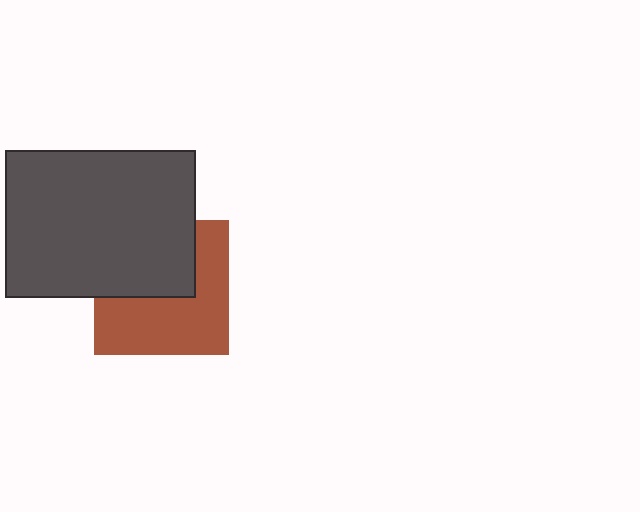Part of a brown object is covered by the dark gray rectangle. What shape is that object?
It is a square.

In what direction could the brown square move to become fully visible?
The brown square could move down. That would shift it out from behind the dark gray rectangle entirely.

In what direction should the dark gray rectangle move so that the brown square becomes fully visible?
The dark gray rectangle should move up. That is the shortest direction to clear the overlap and leave the brown square fully visible.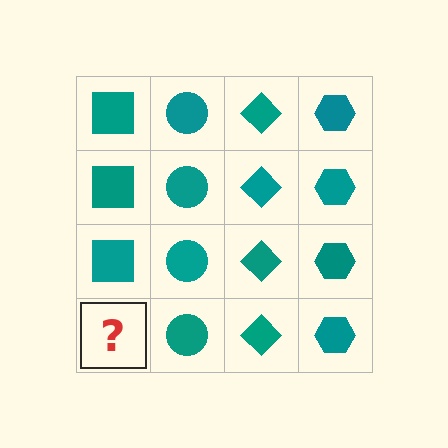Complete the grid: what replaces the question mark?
The question mark should be replaced with a teal square.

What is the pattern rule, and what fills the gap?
The rule is that each column has a consistent shape. The gap should be filled with a teal square.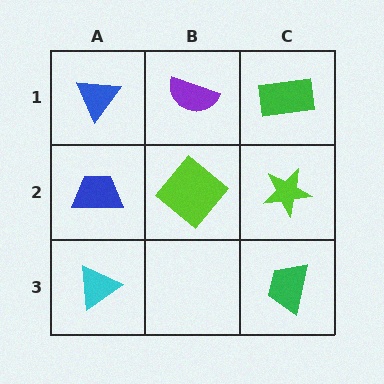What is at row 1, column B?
A purple semicircle.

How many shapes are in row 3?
2 shapes.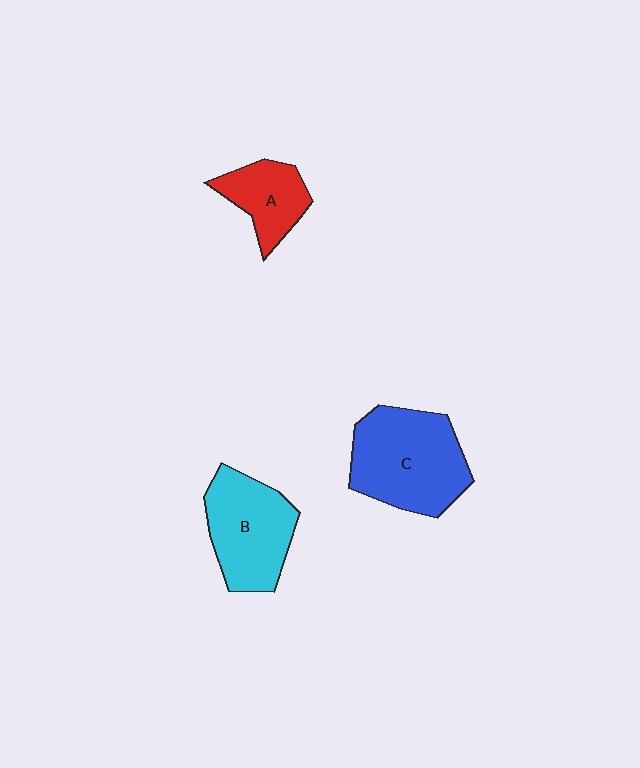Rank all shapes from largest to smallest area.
From largest to smallest: C (blue), B (cyan), A (red).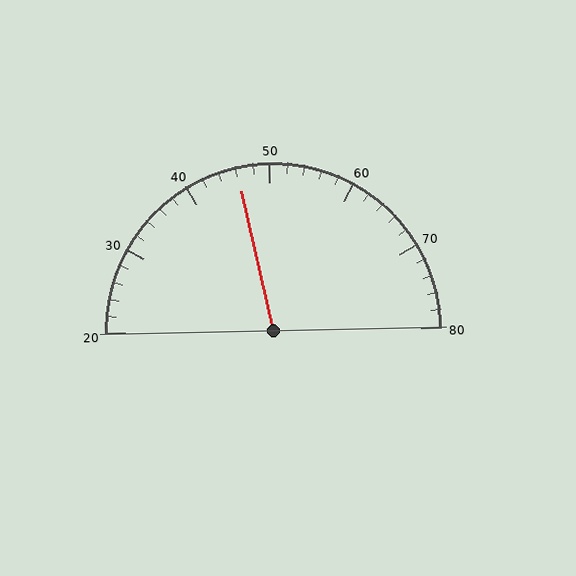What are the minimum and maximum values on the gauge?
The gauge ranges from 20 to 80.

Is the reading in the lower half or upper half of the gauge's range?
The reading is in the lower half of the range (20 to 80).